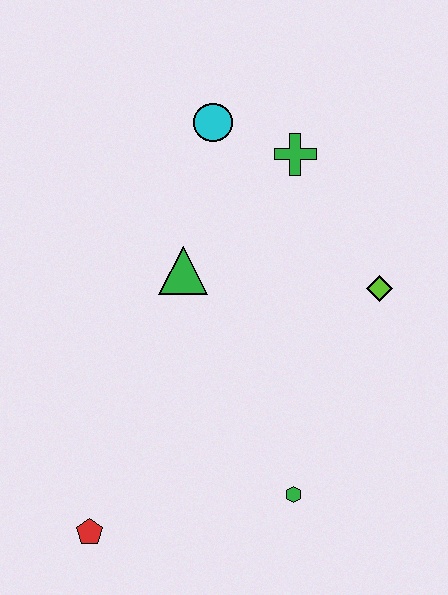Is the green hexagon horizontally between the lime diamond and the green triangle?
Yes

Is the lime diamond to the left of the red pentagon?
No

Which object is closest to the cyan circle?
The green cross is closest to the cyan circle.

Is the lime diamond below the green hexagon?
No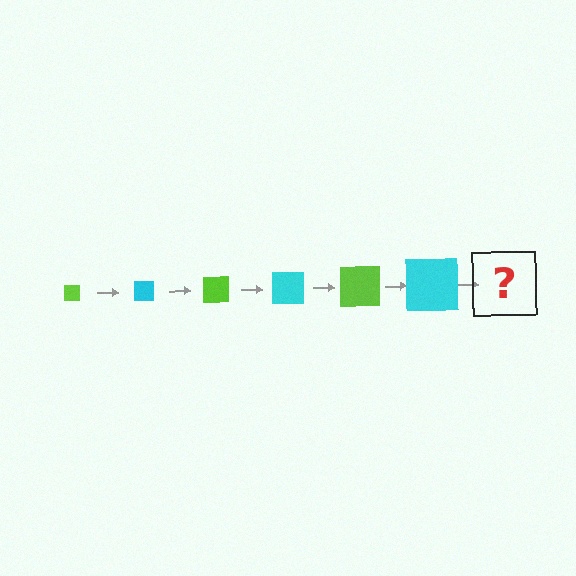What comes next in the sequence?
The next element should be a lime square, larger than the previous one.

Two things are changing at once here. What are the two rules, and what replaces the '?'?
The two rules are that the square grows larger each step and the color cycles through lime and cyan. The '?' should be a lime square, larger than the previous one.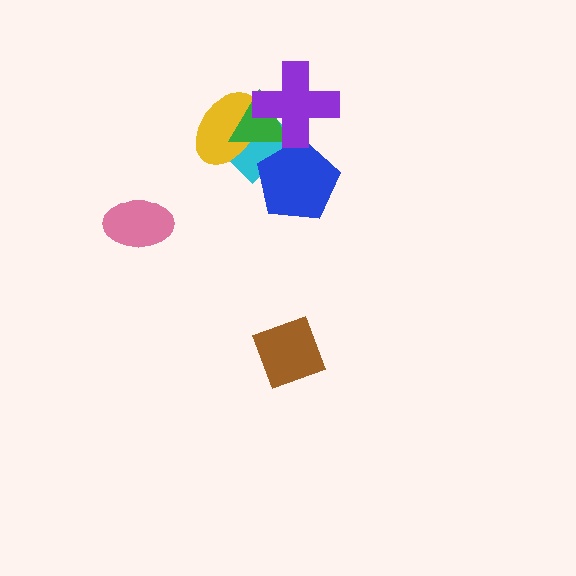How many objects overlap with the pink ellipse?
0 objects overlap with the pink ellipse.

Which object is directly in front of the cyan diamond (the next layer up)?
The yellow ellipse is directly in front of the cyan diamond.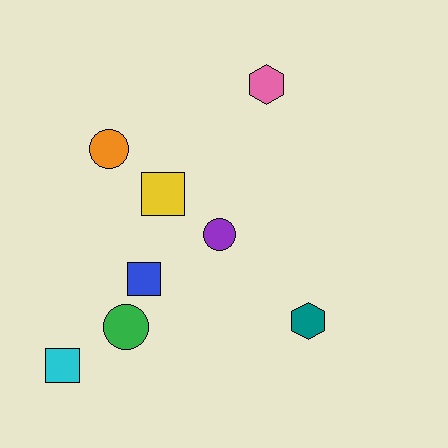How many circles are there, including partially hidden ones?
There are 3 circles.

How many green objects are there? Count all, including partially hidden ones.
There is 1 green object.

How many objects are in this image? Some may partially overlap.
There are 8 objects.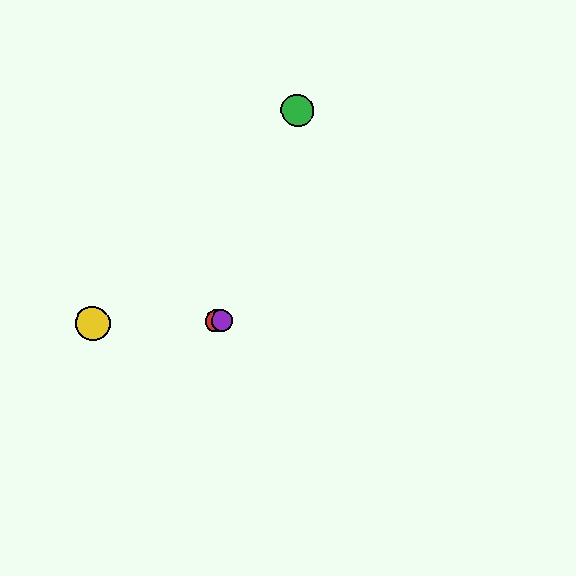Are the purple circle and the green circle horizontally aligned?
No, the purple circle is at y≈321 and the green circle is at y≈110.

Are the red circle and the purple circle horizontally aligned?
Yes, both are at y≈321.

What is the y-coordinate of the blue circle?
The blue circle is at y≈321.